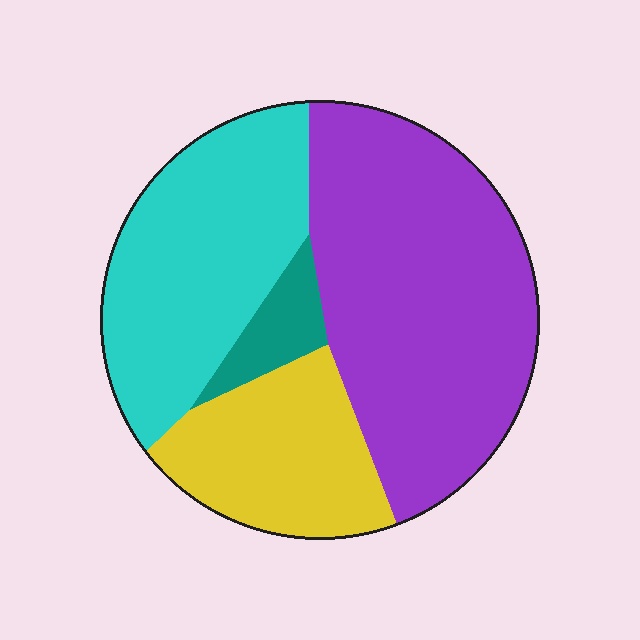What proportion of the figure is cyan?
Cyan takes up between a quarter and a half of the figure.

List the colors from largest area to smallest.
From largest to smallest: purple, cyan, yellow, teal.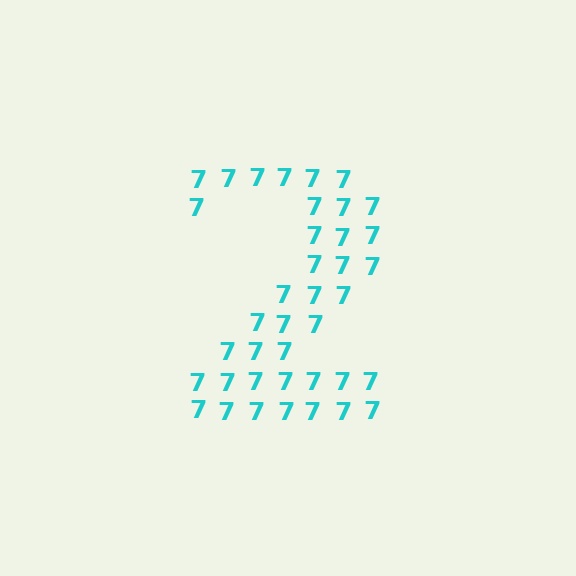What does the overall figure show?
The overall figure shows the digit 2.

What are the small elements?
The small elements are digit 7's.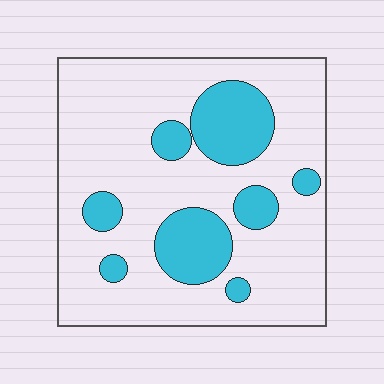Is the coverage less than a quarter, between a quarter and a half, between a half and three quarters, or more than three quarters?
Less than a quarter.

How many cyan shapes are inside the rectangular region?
8.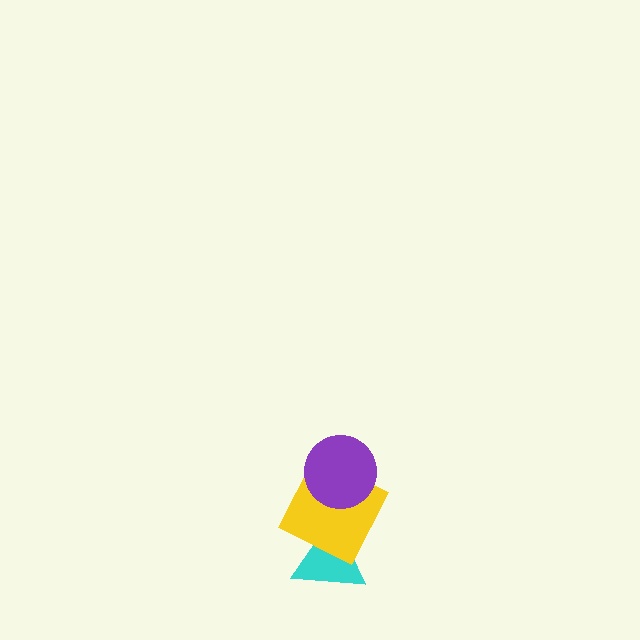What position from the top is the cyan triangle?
The cyan triangle is 3rd from the top.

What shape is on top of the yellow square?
The purple circle is on top of the yellow square.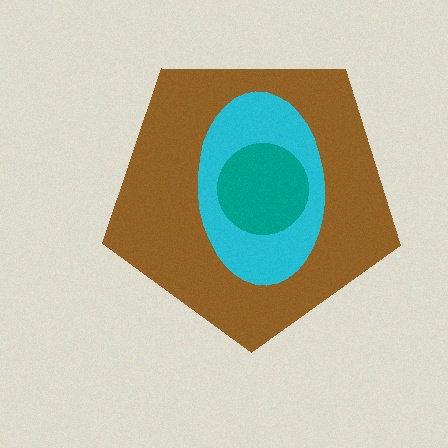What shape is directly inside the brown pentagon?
The cyan ellipse.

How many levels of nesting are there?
3.